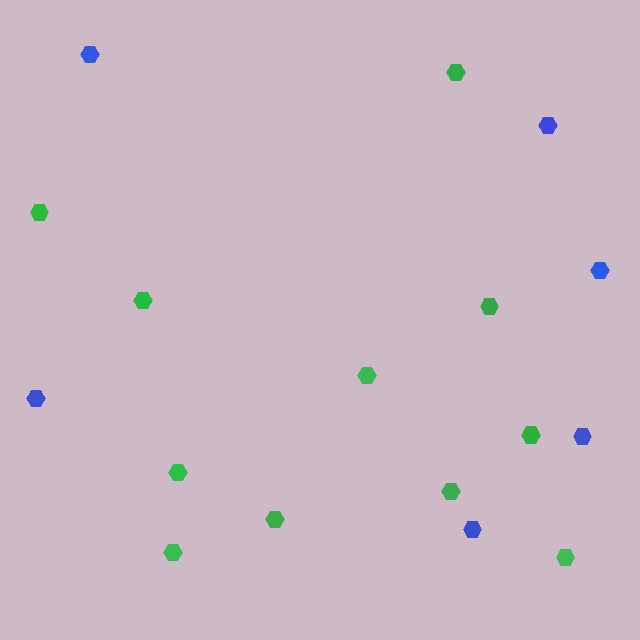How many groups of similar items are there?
There are 2 groups: one group of green hexagons (11) and one group of blue hexagons (6).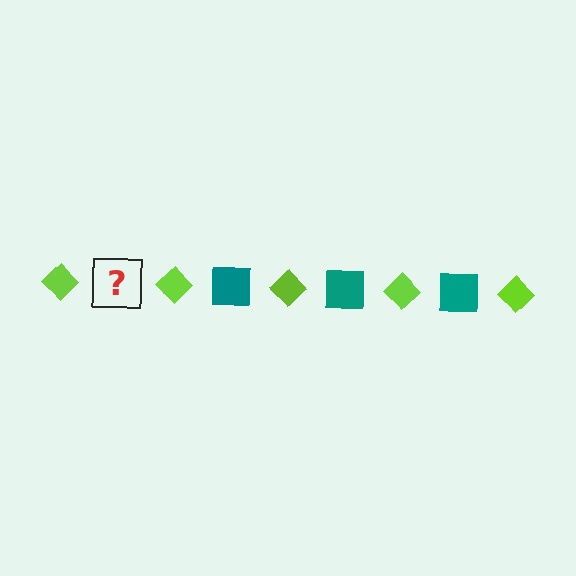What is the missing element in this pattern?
The missing element is a teal square.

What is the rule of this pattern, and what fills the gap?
The rule is that the pattern alternates between lime diamond and teal square. The gap should be filled with a teal square.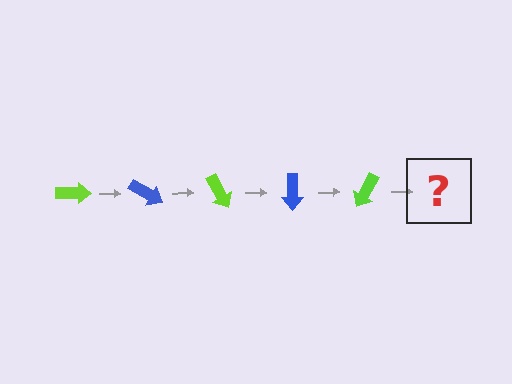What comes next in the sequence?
The next element should be a blue arrow, rotated 150 degrees from the start.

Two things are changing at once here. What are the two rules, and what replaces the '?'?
The two rules are that it rotates 30 degrees each step and the color cycles through lime and blue. The '?' should be a blue arrow, rotated 150 degrees from the start.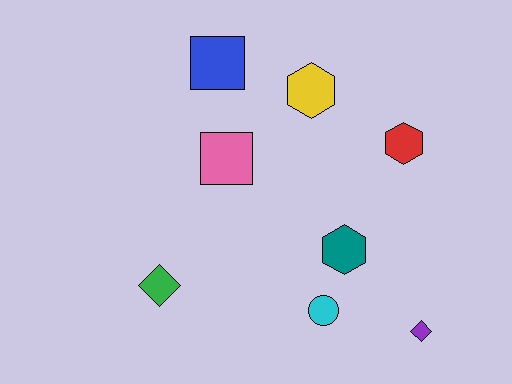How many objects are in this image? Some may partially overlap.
There are 8 objects.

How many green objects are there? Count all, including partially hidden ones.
There is 1 green object.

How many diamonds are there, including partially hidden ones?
There are 2 diamonds.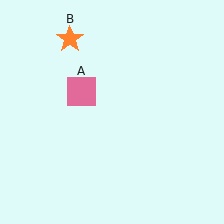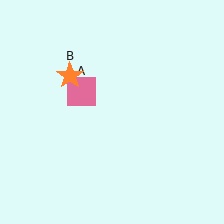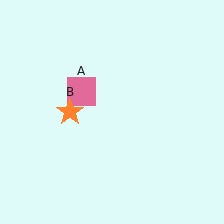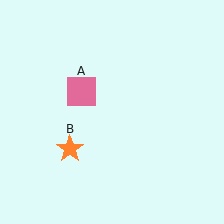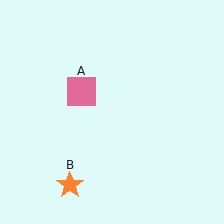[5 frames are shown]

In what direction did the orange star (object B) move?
The orange star (object B) moved down.